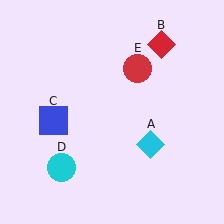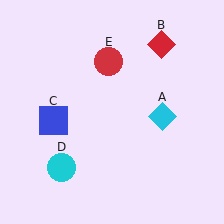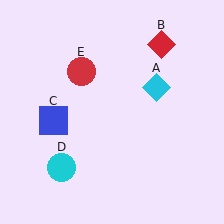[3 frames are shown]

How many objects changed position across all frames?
2 objects changed position: cyan diamond (object A), red circle (object E).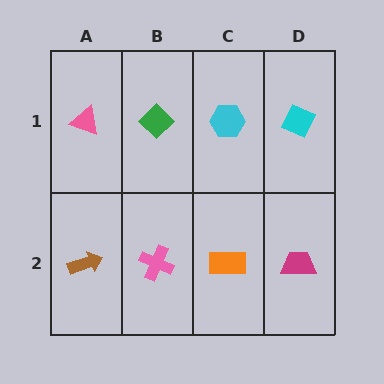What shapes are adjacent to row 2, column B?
A green diamond (row 1, column B), a brown arrow (row 2, column A), an orange rectangle (row 2, column C).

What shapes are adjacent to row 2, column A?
A pink triangle (row 1, column A), a pink cross (row 2, column B).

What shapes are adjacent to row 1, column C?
An orange rectangle (row 2, column C), a green diamond (row 1, column B), a cyan diamond (row 1, column D).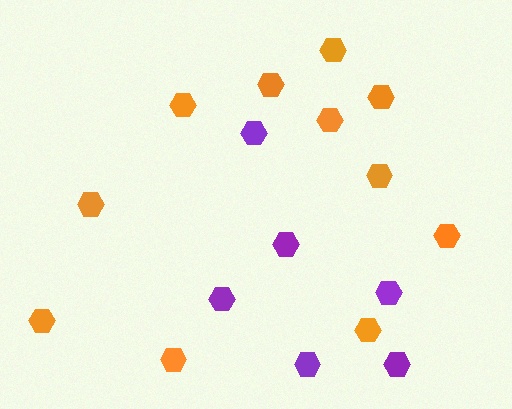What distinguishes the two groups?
There are 2 groups: one group of orange hexagons (11) and one group of purple hexagons (6).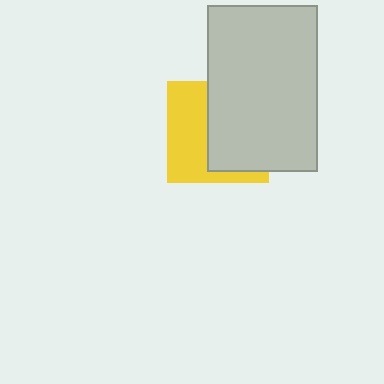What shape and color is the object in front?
The object in front is a light gray rectangle.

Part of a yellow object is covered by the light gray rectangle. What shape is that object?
It is a square.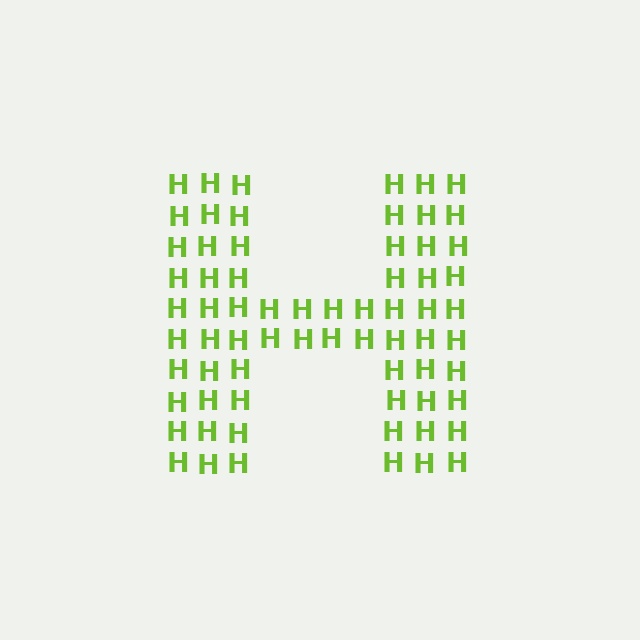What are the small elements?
The small elements are letter H's.